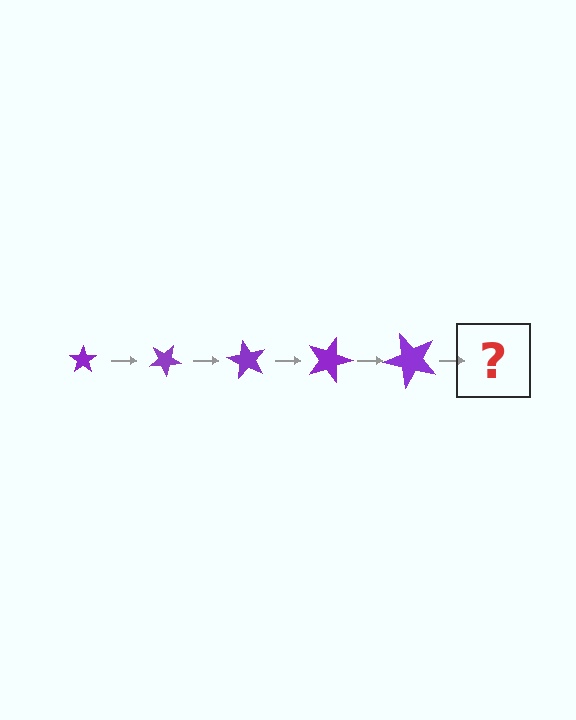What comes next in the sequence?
The next element should be a star, larger than the previous one and rotated 150 degrees from the start.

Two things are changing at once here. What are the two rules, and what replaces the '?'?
The two rules are that the star grows larger each step and it rotates 30 degrees each step. The '?' should be a star, larger than the previous one and rotated 150 degrees from the start.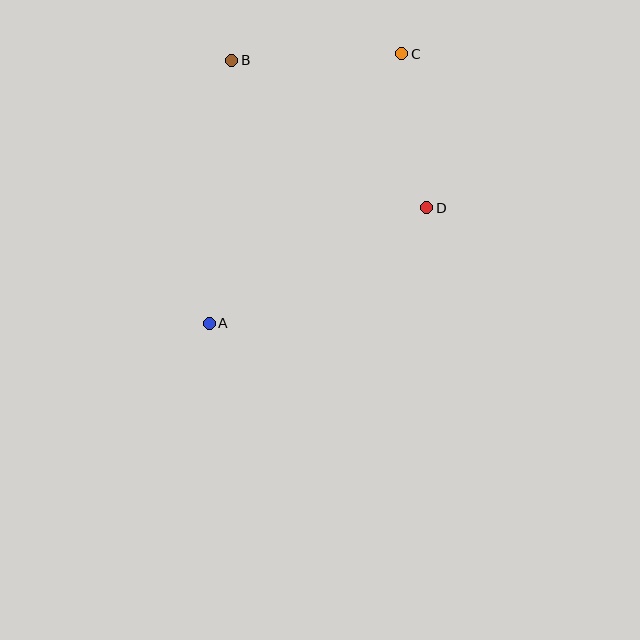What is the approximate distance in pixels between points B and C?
The distance between B and C is approximately 170 pixels.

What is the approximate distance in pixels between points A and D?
The distance between A and D is approximately 246 pixels.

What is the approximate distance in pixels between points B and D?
The distance between B and D is approximately 245 pixels.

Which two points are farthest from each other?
Points A and C are farthest from each other.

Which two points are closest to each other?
Points C and D are closest to each other.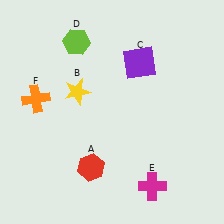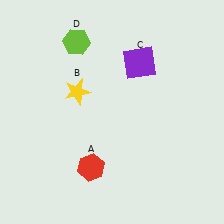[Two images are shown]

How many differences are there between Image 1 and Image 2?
There are 2 differences between the two images.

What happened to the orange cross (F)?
The orange cross (F) was removed in Image 2. It was in the top-left area of Image 1.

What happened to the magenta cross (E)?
The magenta cross (E) was removed in Image 2. It was in the bottom-right area of Image 1.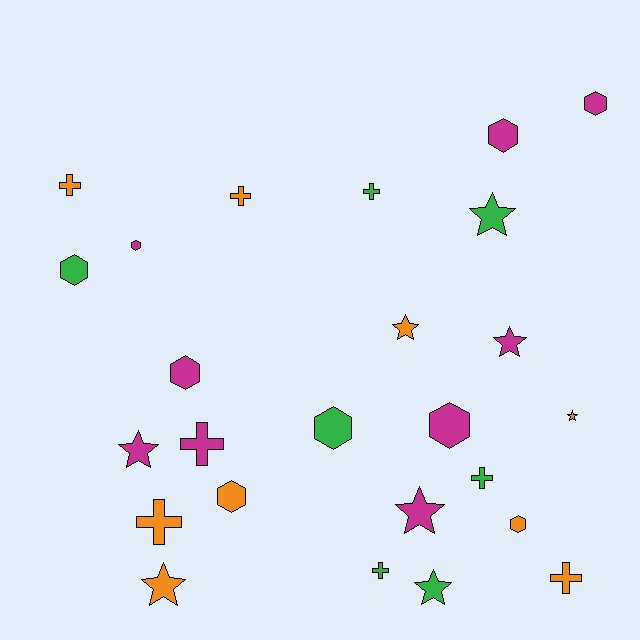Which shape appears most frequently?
Hexagon, with 9 objects.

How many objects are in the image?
There are 25 objects.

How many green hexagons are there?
There are 2 green hexagons.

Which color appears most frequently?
Orange, with 9 objects.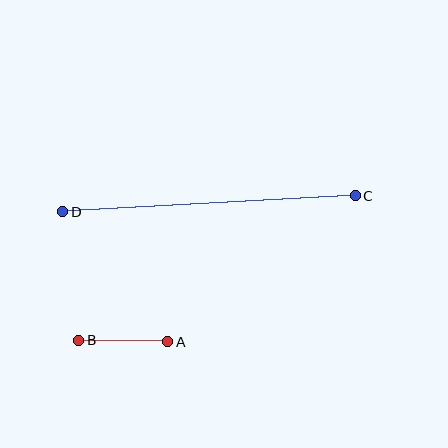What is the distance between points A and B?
The distance is approximately 89 pixels.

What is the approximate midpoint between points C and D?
The midpoint is at approximately (209, 204) pixels.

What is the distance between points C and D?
The distance is approximately 293 pixels.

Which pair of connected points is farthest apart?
Points C and D are farthest apart.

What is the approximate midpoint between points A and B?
The midpoint is at approximately (123, 341) pixels.